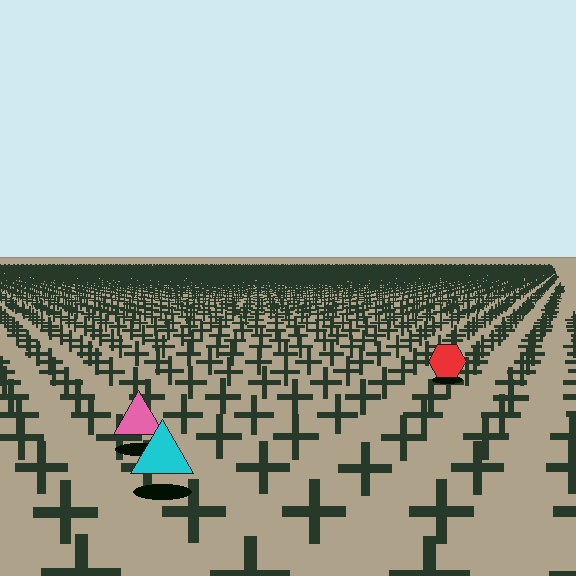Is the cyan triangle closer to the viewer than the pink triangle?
Yes. The cyan triangle is closer — you can tell from the texture gradient: the ground texture is coarser near it.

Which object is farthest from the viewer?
The red hexagon is farthest from the viewer. It appears smaller and the ground texture around it is denser.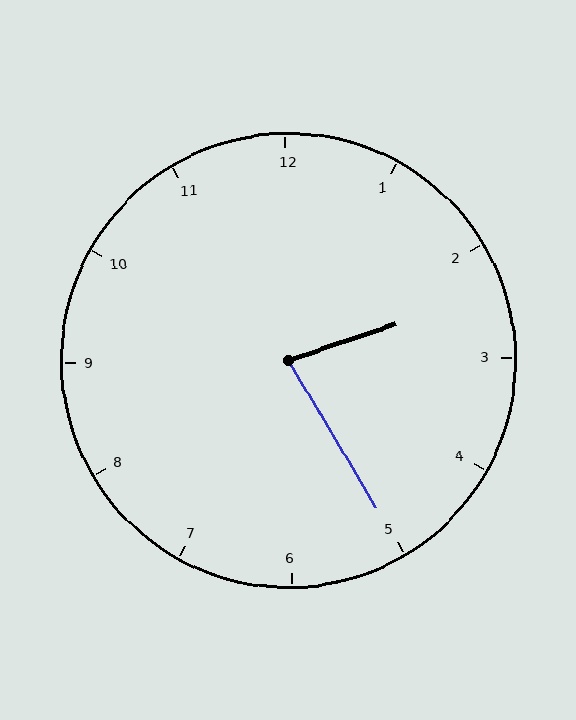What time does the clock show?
2:25.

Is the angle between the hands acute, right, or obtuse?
It is acute.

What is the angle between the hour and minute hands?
Approximately 78 degrees.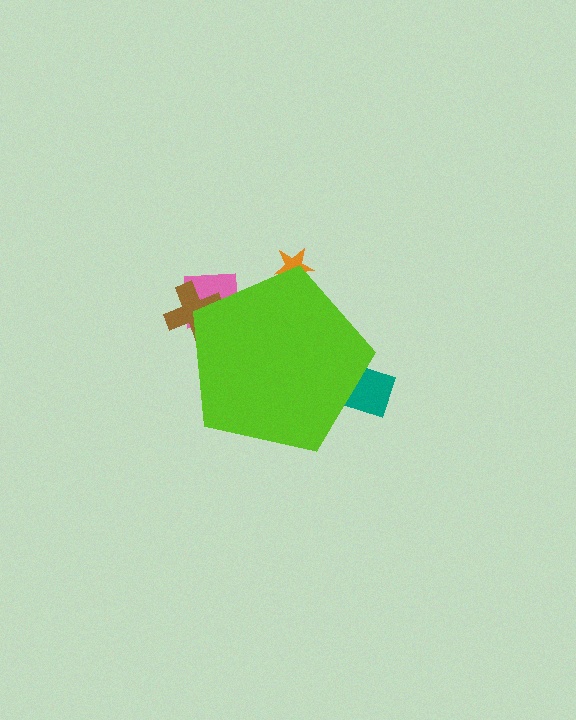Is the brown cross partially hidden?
Yes, the brown cross is partially hidden behind the lime pentagon.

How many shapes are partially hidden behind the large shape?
4 shapes are partially hidden.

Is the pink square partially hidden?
Yes, the pink square is partially hidden behind the lime pentagon.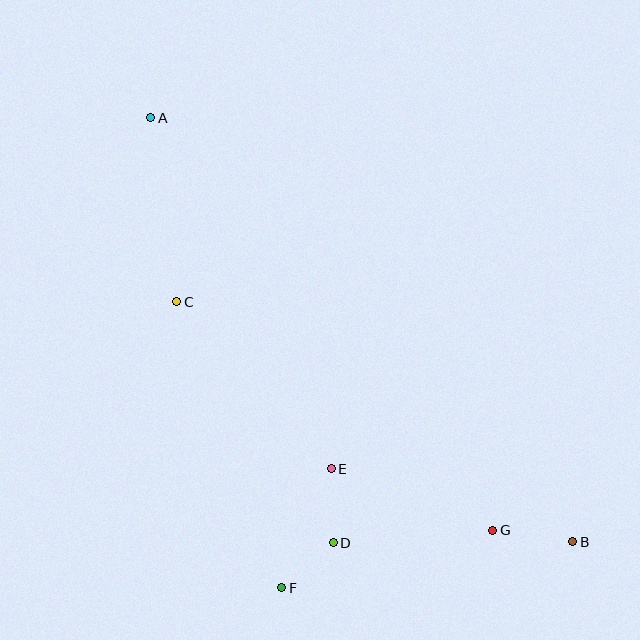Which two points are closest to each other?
Points D and F are closest to each other.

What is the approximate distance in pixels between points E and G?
The distance between E and G is approximately 173 pixels.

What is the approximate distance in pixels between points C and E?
The distance between C and E is approximately 228 pixels.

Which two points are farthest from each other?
Points A and B are farthest from each other.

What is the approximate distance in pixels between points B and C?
The distance between B and C is approximately 463 pixels.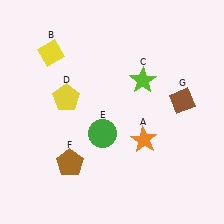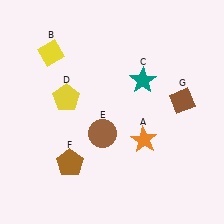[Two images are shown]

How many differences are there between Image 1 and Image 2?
There are 2 differences between the two images.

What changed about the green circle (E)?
In Image 1, E is green. In Image 2, it changed to brown.